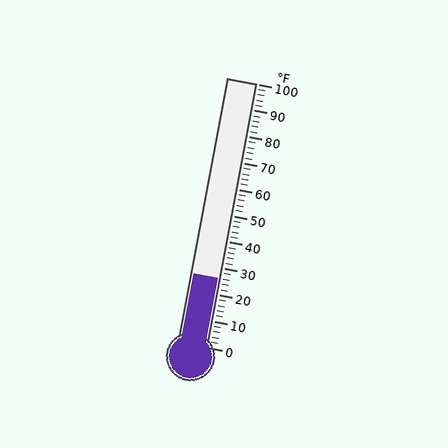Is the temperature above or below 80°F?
The temperature is below 80°F.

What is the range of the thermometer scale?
The thermometer scale ranges from 0°F to 100°F.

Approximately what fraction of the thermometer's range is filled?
The thermometer is filled to approximately 25% of its range.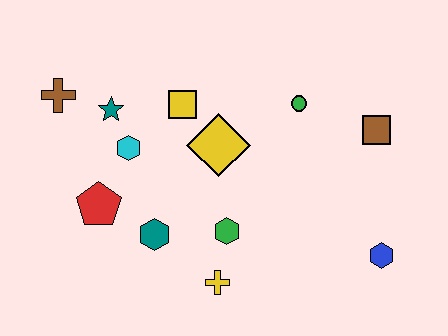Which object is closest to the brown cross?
The teal star is closest to the brown cross.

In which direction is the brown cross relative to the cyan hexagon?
The brown cross is to the left of the cyan hexagon.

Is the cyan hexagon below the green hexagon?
No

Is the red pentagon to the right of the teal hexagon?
No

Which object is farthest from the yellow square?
The blue hexagon is farthest from the yellow square.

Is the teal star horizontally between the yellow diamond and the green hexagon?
No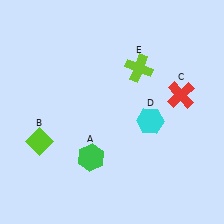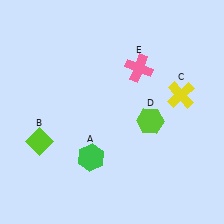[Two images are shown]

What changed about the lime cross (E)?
In Image 1, E is lime. In Image 2, it changed to pink.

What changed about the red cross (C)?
In Image 1, C is red. In Image 2, it changed to yellow.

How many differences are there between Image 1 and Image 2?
There are 3 differences between the two images.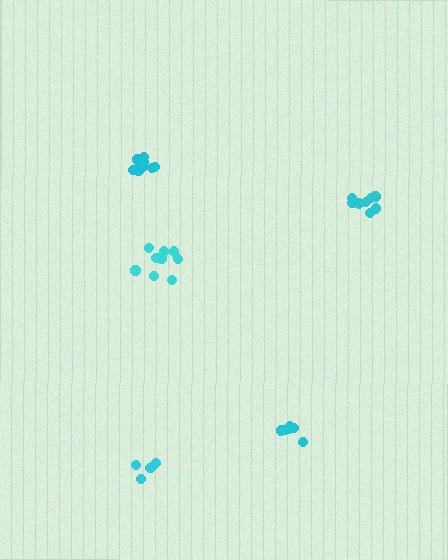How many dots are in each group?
Group 1: 10 dots, Group 2: 11 dots, Group 3: 5 dots, Group 4: 9 dots, Group 5: 7 dots (42 total).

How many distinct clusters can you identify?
There are 5 distinct clusters.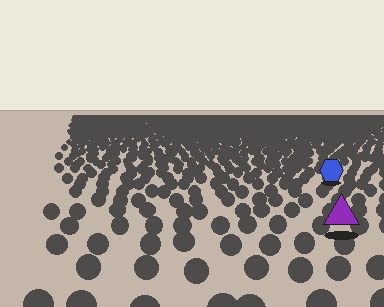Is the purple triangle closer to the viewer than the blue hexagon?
Yes. The purple triangle is closer — you can tell from the texture gradient: the ground texture is coarser near it.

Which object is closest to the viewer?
The purple triangle is closest. The texture marks near it are larger and more spread out.